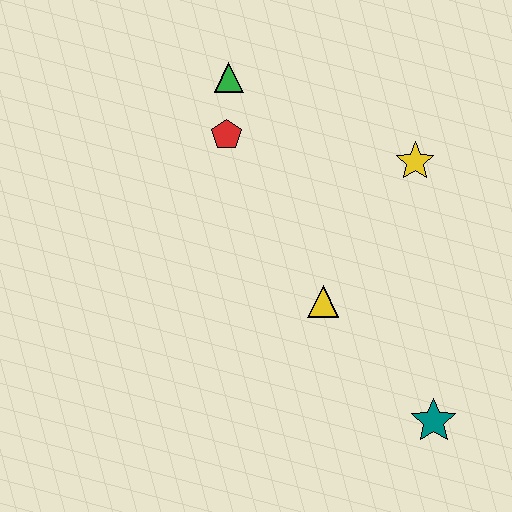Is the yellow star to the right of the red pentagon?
Yes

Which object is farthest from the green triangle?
The teal star is farthest from the green triangle.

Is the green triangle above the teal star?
Yes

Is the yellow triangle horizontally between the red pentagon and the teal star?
Yes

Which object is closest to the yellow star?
The yellow triangle is closest to the yellow star.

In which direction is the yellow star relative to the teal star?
The yellow star is above the teal star.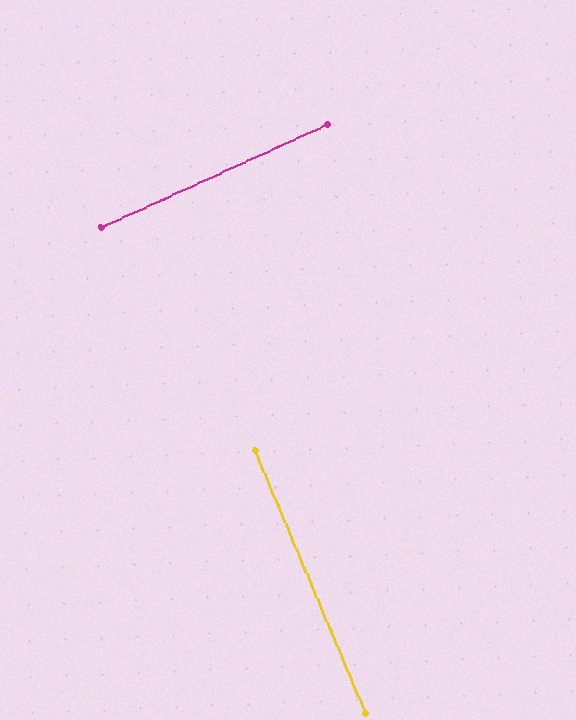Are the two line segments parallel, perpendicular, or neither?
Perpendicular — they meet at approximately 88°.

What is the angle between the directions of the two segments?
Approximately 88 degrees.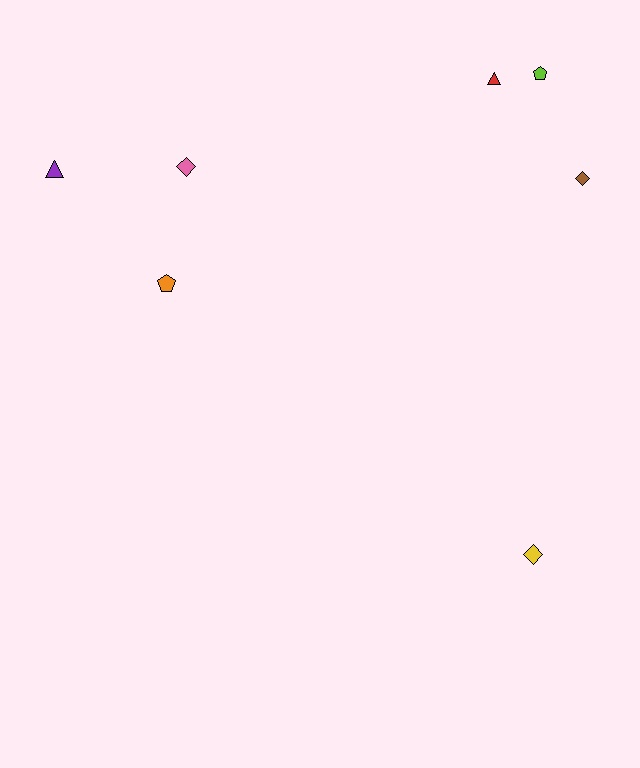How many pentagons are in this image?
There are 2 pentagons.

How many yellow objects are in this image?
There is 1 yellow object.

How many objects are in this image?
There are 7 objects.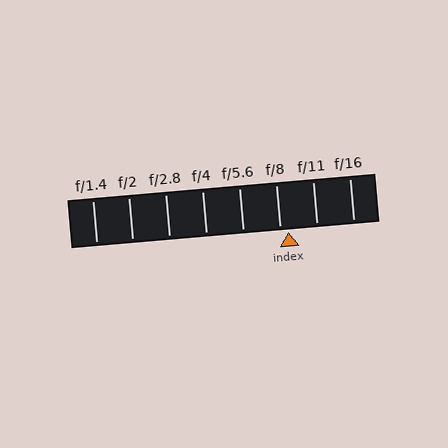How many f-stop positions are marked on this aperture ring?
There are 8 f-stop positions marked.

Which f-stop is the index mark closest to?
The index mark is closest to f/8.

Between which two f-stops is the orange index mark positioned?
The index mark is between f/8 and f/11.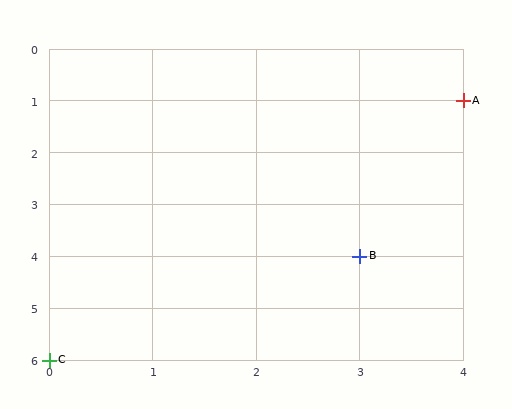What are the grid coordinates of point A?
Point A is at grid coordinates (4, 1).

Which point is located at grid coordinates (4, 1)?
Point A is at (4, 1).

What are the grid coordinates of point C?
Point C is at grid coordinates (0, 6).